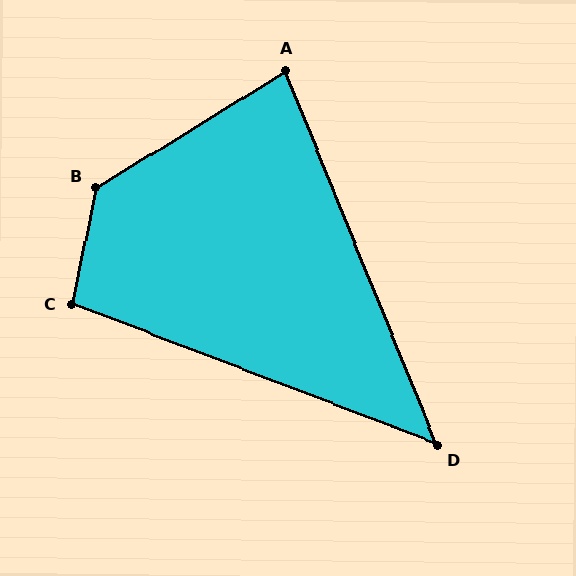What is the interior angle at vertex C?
Approximately 99 degrees (obtuse).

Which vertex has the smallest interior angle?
D, at approximately 47 degrees.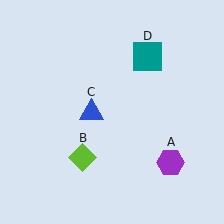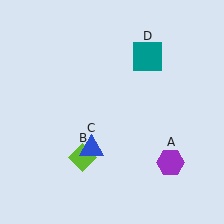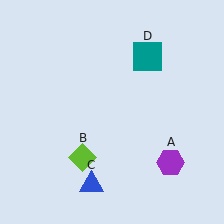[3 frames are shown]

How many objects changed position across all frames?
1 object changed position: blue triangle (object C).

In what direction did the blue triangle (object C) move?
The blue triangle (object C) moved down.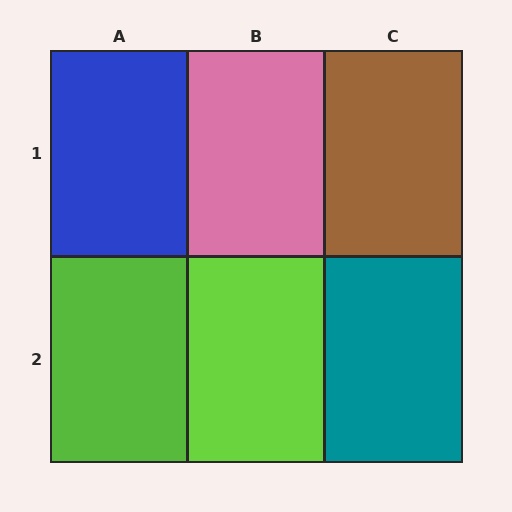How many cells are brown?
1 cell is brown.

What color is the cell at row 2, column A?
Lime.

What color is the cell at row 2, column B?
Lime.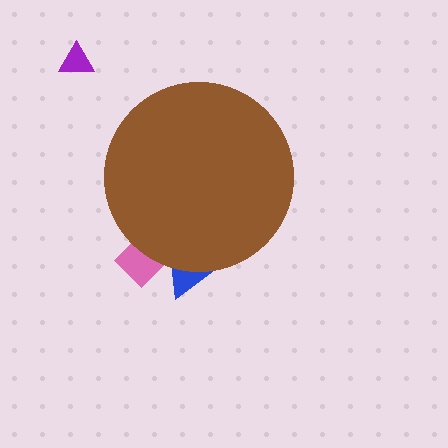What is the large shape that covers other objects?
A brown circle.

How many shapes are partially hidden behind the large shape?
2 shapes are partially hidden.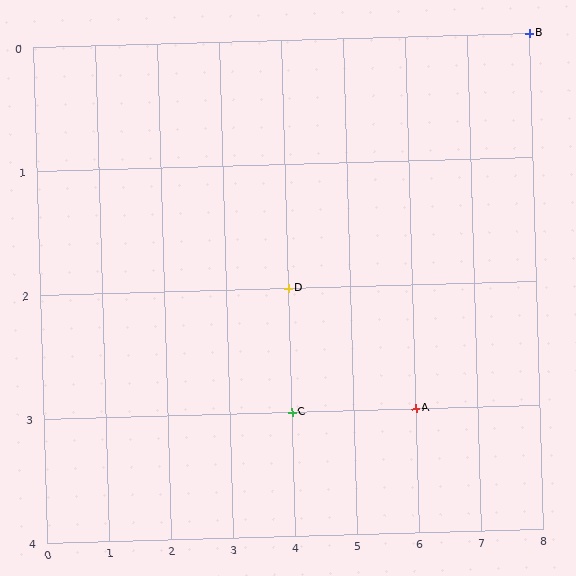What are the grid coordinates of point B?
Point B is at grid coordinates (8, 0).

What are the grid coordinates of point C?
Point C is at grid coordinates (4, 3).